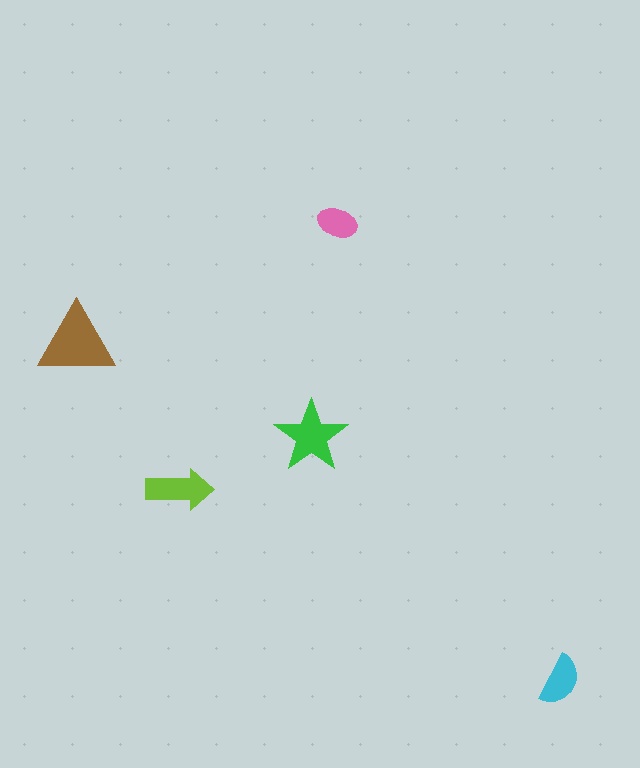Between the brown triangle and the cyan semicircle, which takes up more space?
The brown triangle.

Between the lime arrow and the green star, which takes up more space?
The green star.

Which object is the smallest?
The pink ellipse.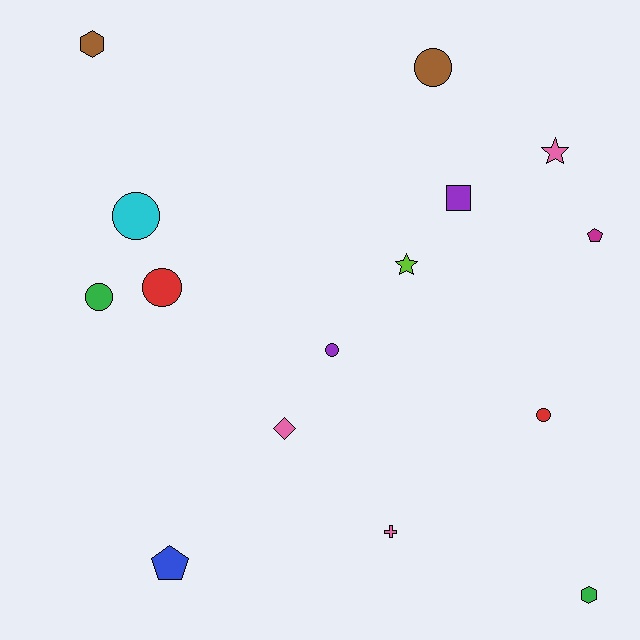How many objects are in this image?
There are 15 objects.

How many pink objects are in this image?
There are 3 pink objects.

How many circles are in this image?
There are 6 circles.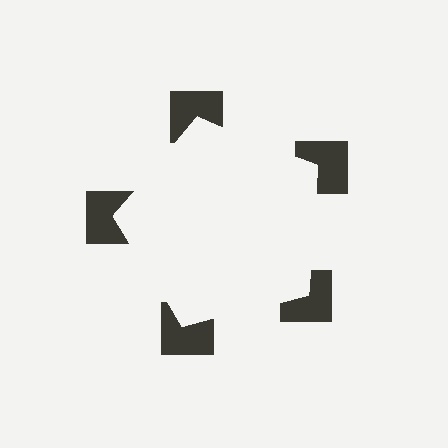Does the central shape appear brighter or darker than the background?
It typically appears slightly brighter than the background, even though no actual brightness change is drawn.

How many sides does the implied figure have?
5 sides.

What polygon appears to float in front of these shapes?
An illusory pentagon — its edges are inferred from the aligned wedge cuts in the notched squares, not physically drawn.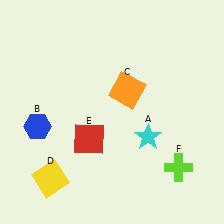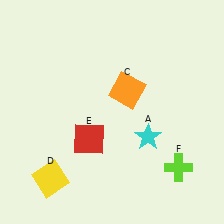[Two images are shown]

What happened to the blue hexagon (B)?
The blue hexagon (B) was removed in Image 2. It was in the bottom-left area of Image 1.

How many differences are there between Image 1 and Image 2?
There is 1 difference between the two images.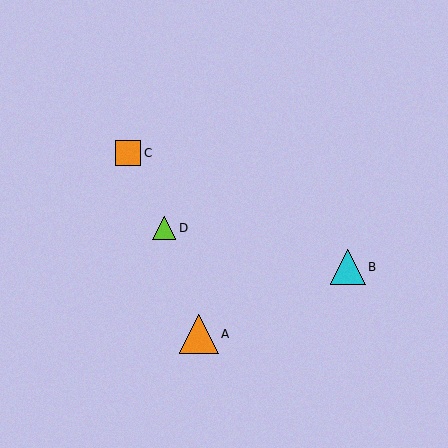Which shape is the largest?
The orange triangle (labeled A) is the largest.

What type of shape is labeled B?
Shape B is a cyan triangle.